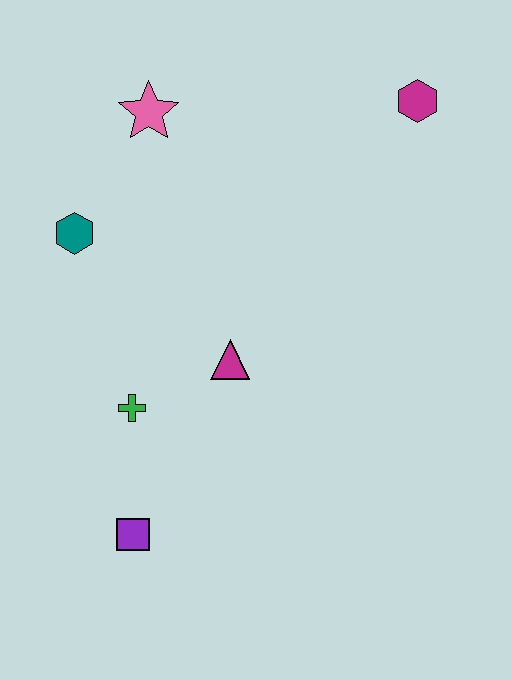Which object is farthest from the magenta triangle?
The magenta hexagon is farthest from the magenta triangle.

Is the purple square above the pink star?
No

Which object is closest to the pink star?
The teal hexagon is closest to the pink star.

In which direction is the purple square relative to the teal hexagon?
The purple square is below the teal hexagon.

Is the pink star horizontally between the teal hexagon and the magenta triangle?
Yes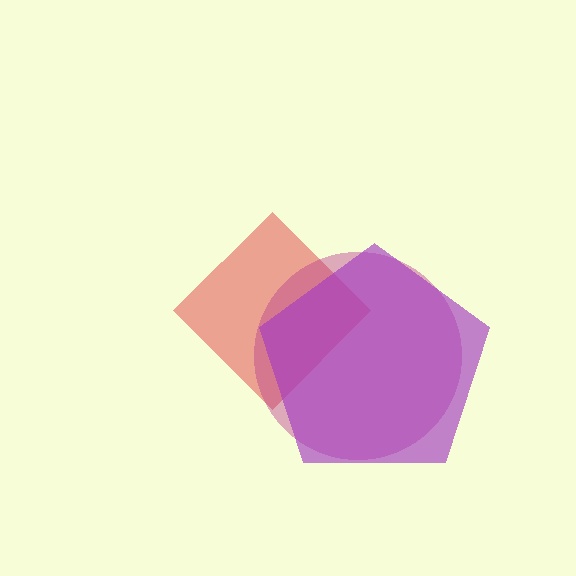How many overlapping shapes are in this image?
There are 3 overlapping shapes in the image.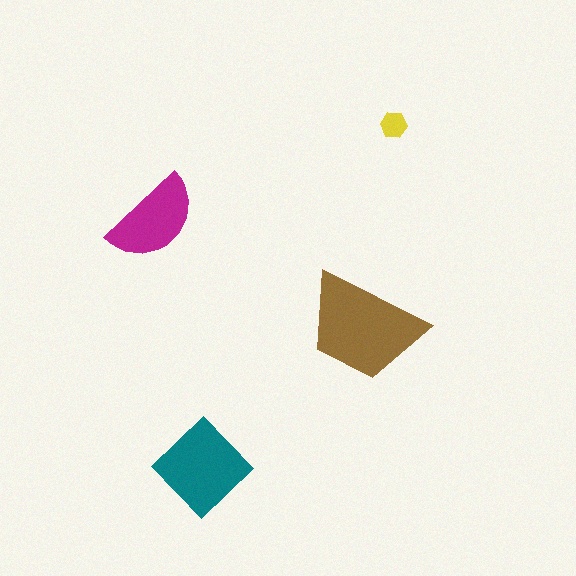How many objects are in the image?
There are 4 objects in the image.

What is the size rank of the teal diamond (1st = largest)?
2nd.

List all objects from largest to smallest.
The brown trapezoid, the teal diamond, the magenta semicircle, the yellow hexagon.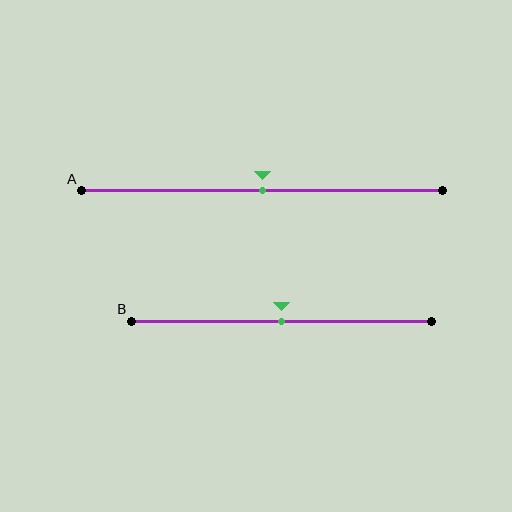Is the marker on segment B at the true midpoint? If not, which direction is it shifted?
Yes, the marker on segment B is at the true midpoint.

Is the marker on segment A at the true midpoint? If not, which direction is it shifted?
Yes, the marker on segment A is at the true midpoint.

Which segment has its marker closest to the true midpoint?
Segment A has its marker closest to the true midpoint.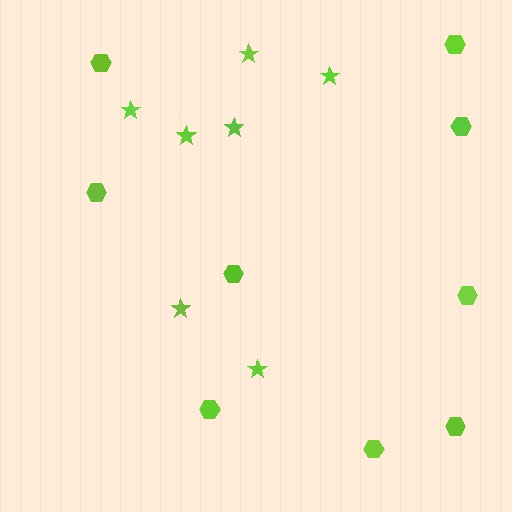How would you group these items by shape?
There are 2 groups: one group of stars (7) and one group of hexagons (9).